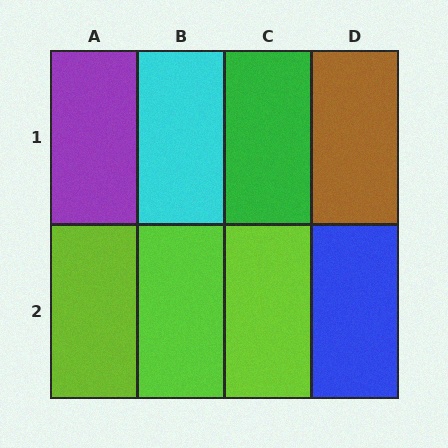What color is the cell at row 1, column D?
Brown.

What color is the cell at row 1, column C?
Green.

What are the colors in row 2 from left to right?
Lime, lime, lime, blue.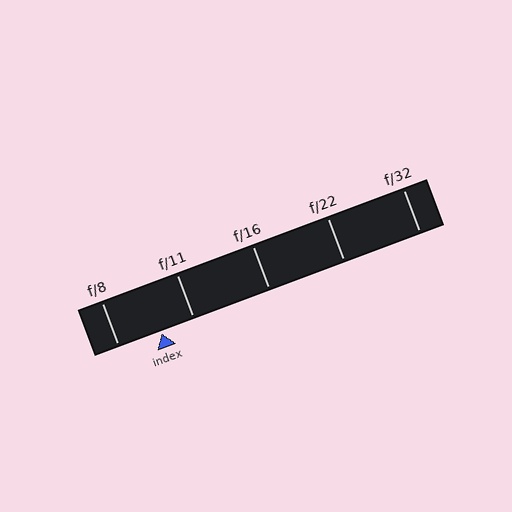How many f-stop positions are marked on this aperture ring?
There are 5 f-stop positions marked.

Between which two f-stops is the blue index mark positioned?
The index mark is between f/8 and f/11.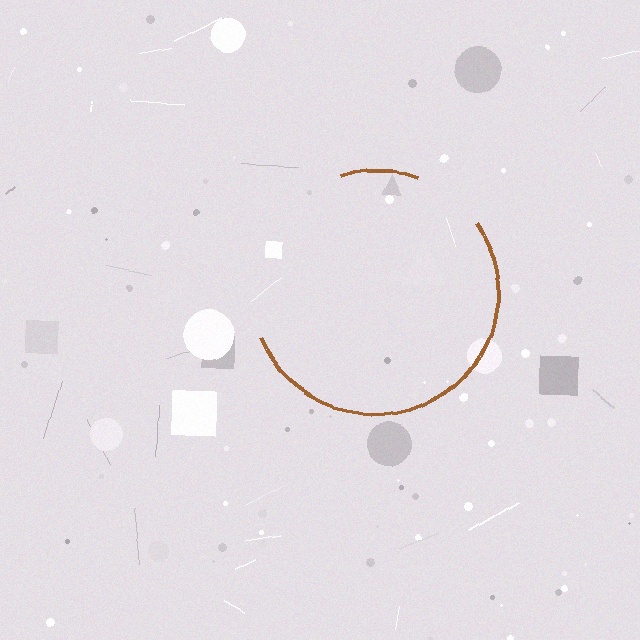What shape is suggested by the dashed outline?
The dashed outline suggests a circle.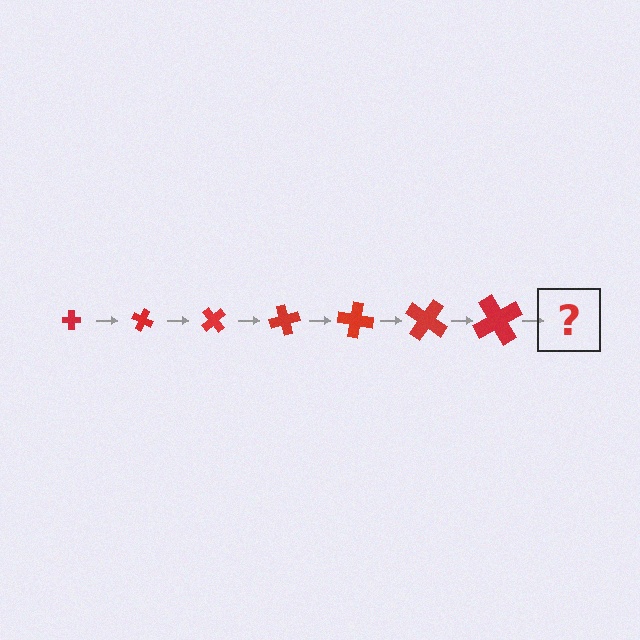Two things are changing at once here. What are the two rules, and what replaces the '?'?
The two rules are that the cross grows larger each step and it rotates 25 degrees each step. The '?' should be a cross, larger than the previous one and rotated 175 degrees from the start.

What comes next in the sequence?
The next element should be a cross, larger than the previous one and rotated 175 degrees from the start.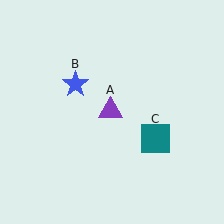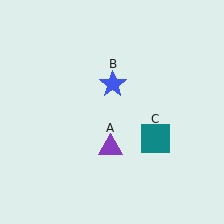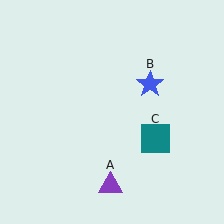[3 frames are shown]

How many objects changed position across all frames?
2 objects changed position: purple triangle (object A), blue star (object B).